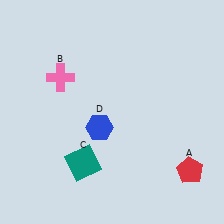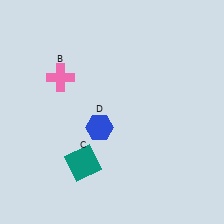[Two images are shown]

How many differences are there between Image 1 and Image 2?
There is 1 difference between the two images.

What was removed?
The red pentagon (A) was removed in Image 2.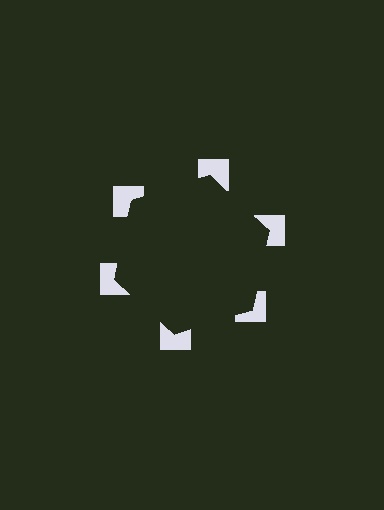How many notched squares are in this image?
There are 6 — one at each vertex of the illusory hexagon.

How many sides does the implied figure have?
6 sides.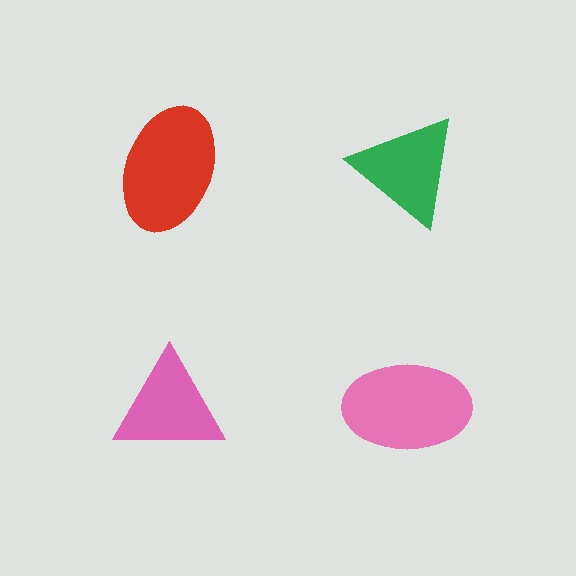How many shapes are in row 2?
2 shapes.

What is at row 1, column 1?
A red ellipse.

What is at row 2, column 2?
A pink ellipse.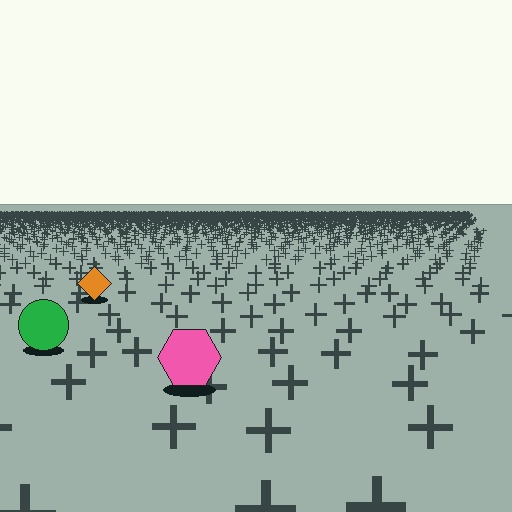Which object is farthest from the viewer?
The orange diamond is farthest from the viewer. It appears smaller and the ground texture around it is denser.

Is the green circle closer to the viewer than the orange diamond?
Yes. The green circle is closer — you can tell from the texture gradient: the ground texture is coarser near it.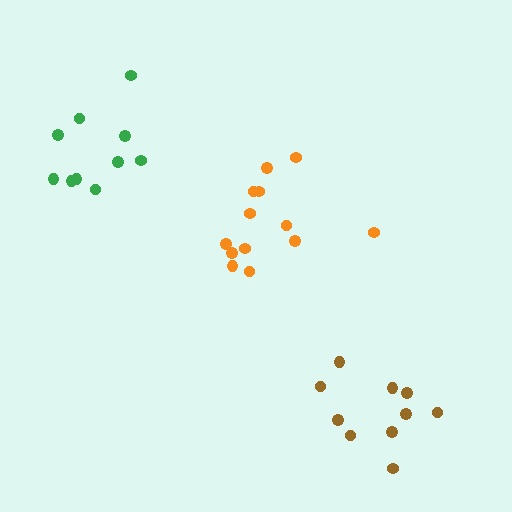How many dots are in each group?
Group 1: 13 dots, Group 2: 10 dots, Group 3: 10 dots (33 total).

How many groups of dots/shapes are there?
There are 3 groups.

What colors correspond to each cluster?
The clusters are colored: orange, brown, green.